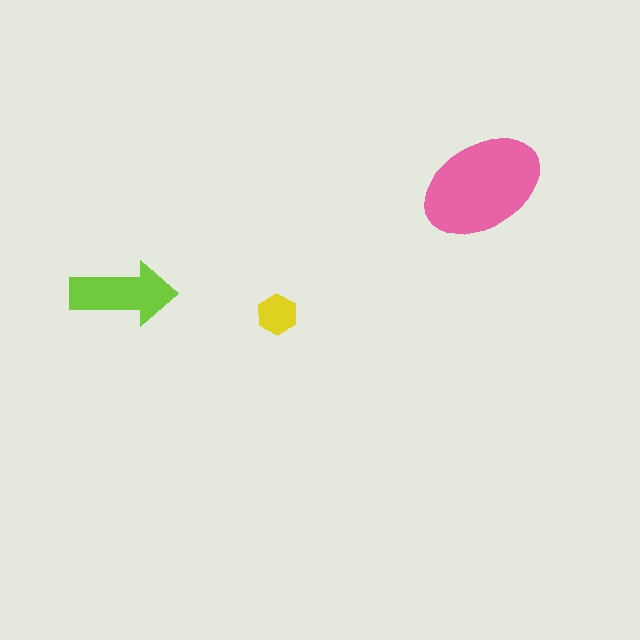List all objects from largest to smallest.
The pink ellipse, the lime arrow, the yellow hexagon.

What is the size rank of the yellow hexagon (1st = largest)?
3rd.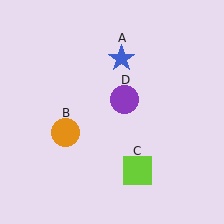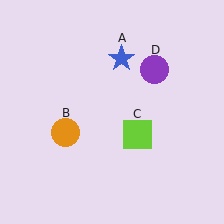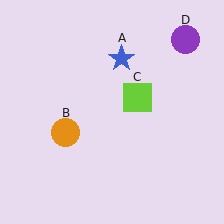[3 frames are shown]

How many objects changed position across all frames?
2 objects changed position: lime square (object C), purple circle (object D).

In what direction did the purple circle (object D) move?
The purple circle (object D) moved up and to the right.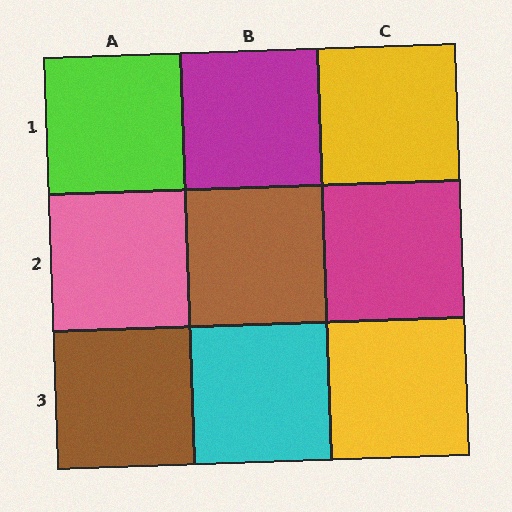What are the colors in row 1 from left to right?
Lime, magenta, yellow.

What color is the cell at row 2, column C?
Magenta.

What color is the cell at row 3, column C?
Yellow.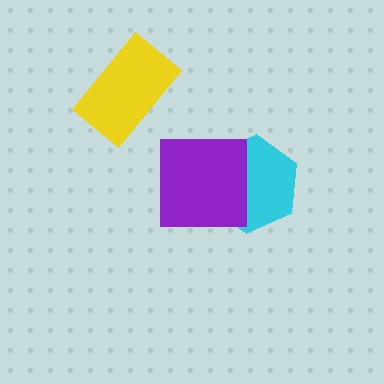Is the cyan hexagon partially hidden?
Yes, it is partially covered by another shape.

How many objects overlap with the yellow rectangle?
0 objects overlap with the yellow rectangle.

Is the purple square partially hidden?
No, no other shape covers it.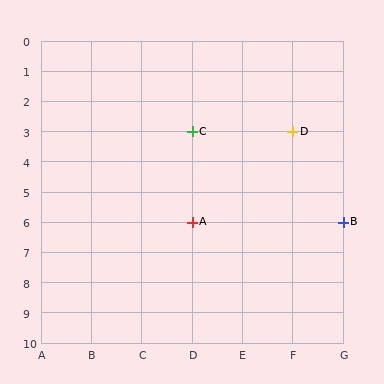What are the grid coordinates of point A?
Point A is at grid coordinates (D, 6).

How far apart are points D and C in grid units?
Points D and C are 2 columns apart.